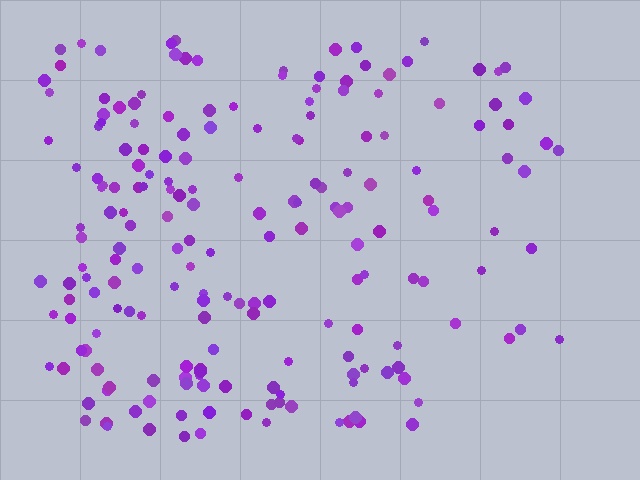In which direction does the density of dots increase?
From right to left, with the left side densest.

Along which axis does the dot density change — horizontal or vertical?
Horizontal.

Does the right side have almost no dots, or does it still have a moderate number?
Still a moderate number, just noticeably fewer than the left.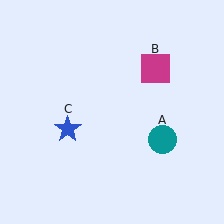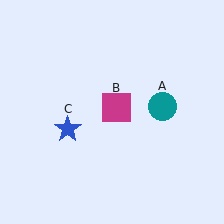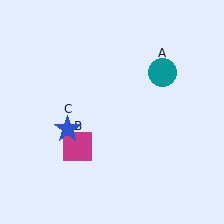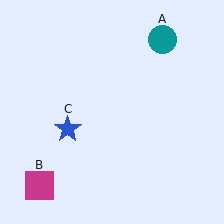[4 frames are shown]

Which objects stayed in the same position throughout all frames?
Blue star (object C) remained stationary.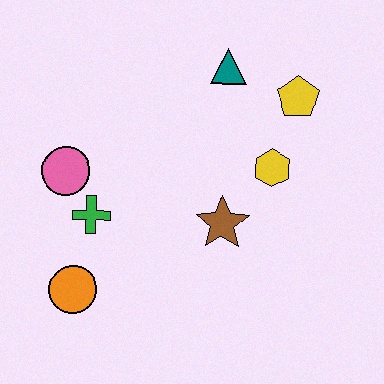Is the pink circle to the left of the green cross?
Yes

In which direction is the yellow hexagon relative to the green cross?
The yellow hexagon is to the right of the green cross.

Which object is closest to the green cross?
The pink circle is closest to the green cross.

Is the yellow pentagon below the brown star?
No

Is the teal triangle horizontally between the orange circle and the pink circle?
No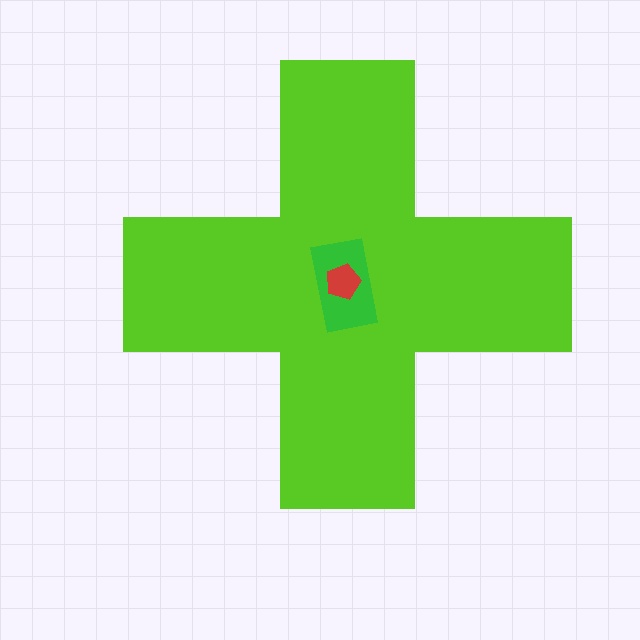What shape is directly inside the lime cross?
The green rectangle.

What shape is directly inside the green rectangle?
The red pentagon.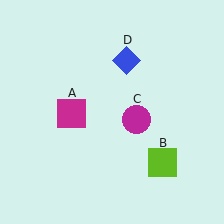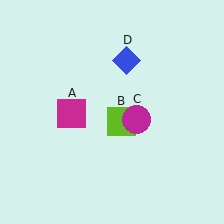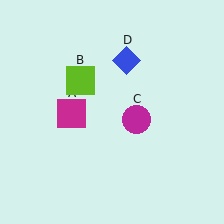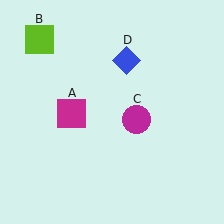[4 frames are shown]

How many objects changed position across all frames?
1 object changed position: lime square (object B).